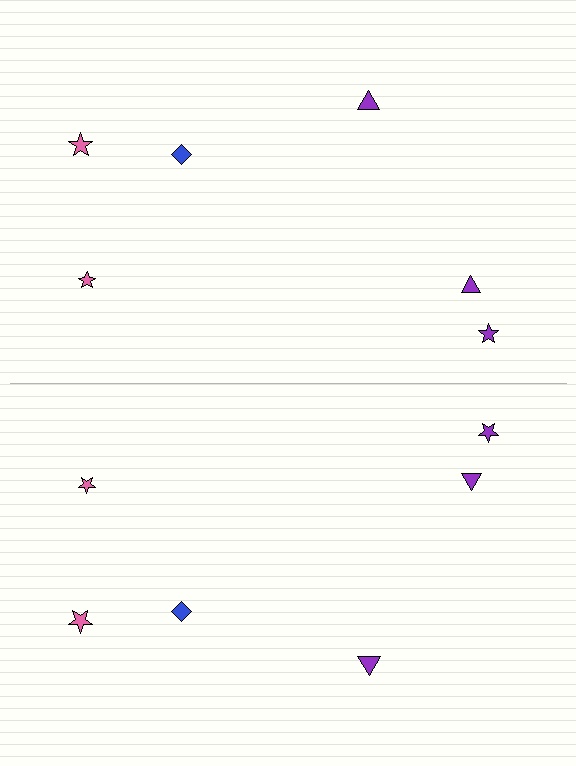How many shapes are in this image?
There are 12 shapes in this image.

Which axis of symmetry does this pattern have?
The pattern has a horizontal axis of symmetry running through the center of the image.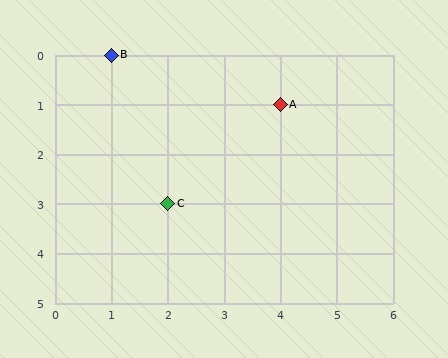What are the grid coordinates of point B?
Point B is at grid coordinates (1, 0).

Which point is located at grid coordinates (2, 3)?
Point C is at (2, 3).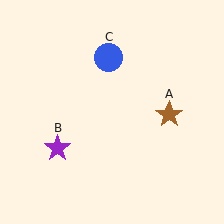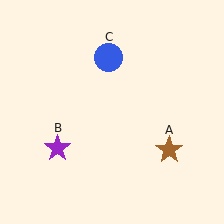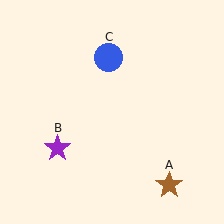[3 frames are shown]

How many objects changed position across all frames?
1 object changed position: brown star (object A).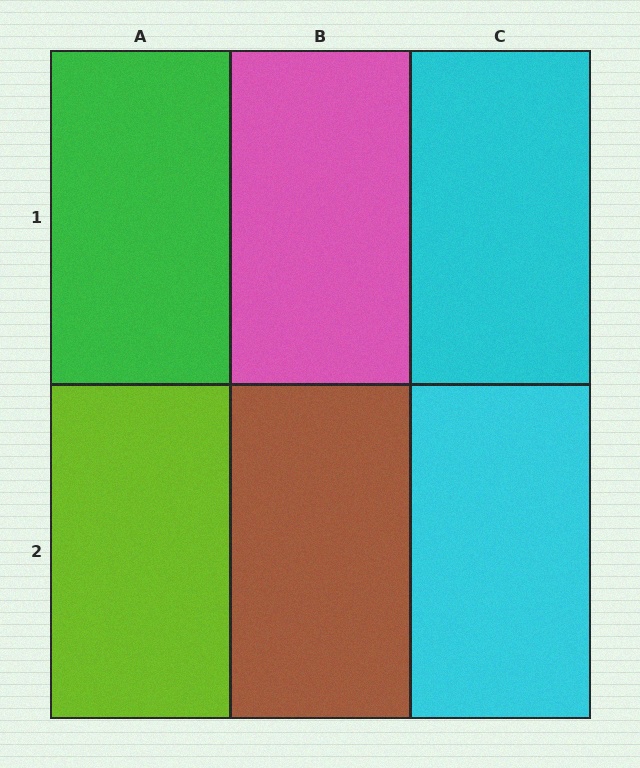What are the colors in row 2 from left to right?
Lime, brown, cyan.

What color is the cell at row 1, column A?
Green.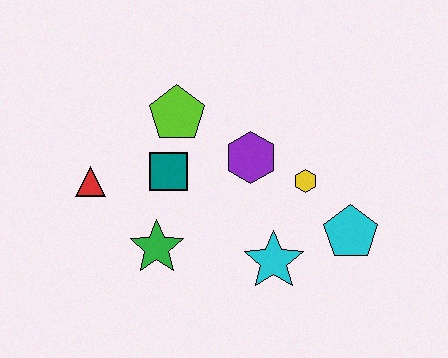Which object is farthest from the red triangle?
The cyan pentagon is farthest from the red triangle.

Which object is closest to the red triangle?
The teal square is closest to the red triangle.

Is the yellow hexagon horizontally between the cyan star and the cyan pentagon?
Yes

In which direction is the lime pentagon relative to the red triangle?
The lime pentagon is to the right of the red triangle.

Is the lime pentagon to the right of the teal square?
Yes